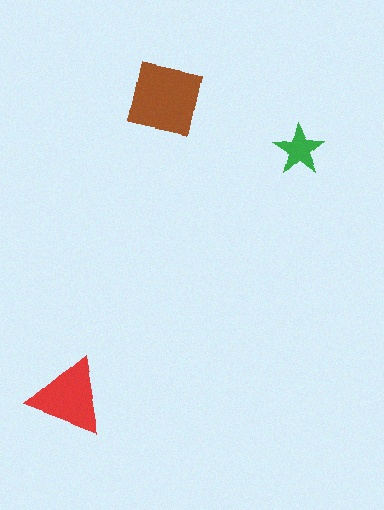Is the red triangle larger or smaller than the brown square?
Smaller.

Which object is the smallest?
The green star.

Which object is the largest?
The brown square.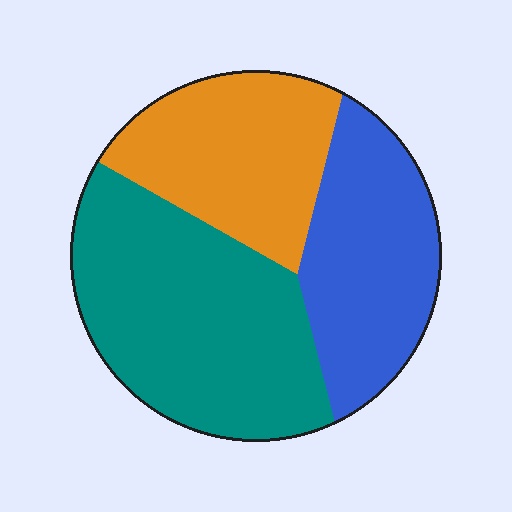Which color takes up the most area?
Teal, at roughly 45%.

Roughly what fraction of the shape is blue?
Blue takes up between a quarter and a half of the shape.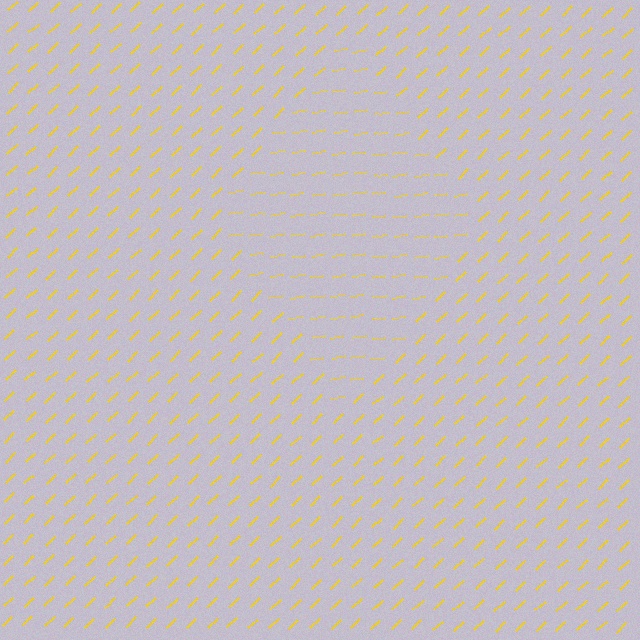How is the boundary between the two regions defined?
The boundary is defined purely by a change in line orientation (approximately 34 degrees difference). All lines are the same color and thickness.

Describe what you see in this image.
The image is filled with small yellow line segments. A diamond region in the image has lines oriented differently from the surrounding lines, creating a visible texture boundary.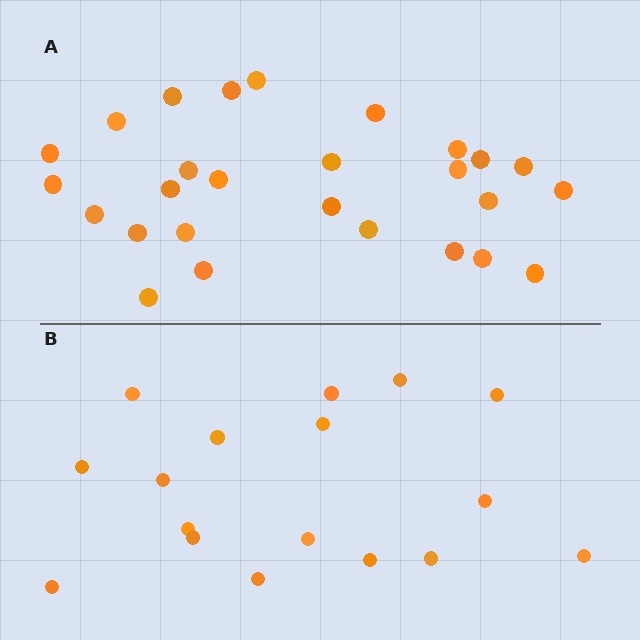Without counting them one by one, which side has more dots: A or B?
Region A (the top region) has more dots.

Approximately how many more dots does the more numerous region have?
Region A has roughly 10 or so more dots than region B.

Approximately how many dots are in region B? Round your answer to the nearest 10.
About 20 dots. (The exact count is 17, which rounds to 20.)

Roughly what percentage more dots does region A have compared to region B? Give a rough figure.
About 60% more.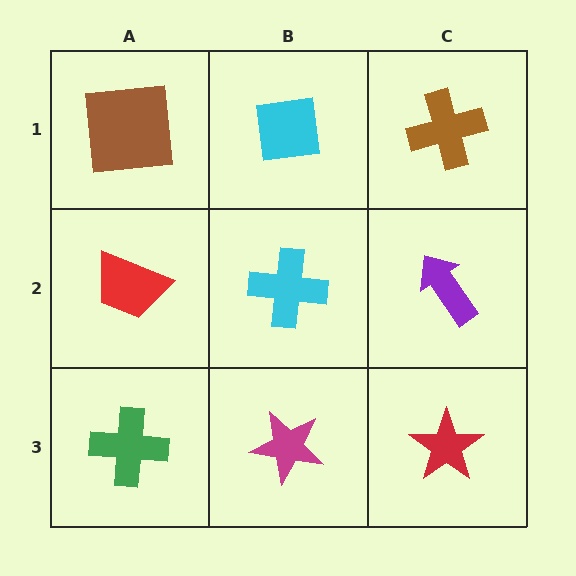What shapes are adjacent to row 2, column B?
A cyan square (row 1, column B), a magenta star (row 3, column B), a red trapezoid (row 2, column A), a purple arrow (row 2, column C).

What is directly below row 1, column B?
A cyan cross.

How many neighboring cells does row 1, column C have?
2.